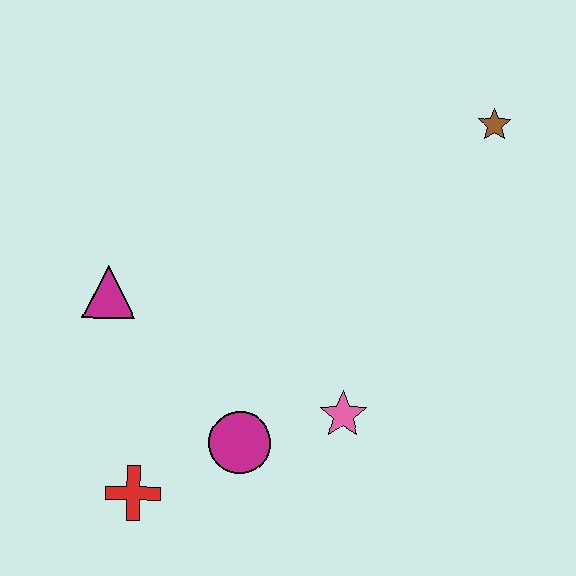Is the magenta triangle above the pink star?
Yes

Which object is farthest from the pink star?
The brown star is farthest from the pink star.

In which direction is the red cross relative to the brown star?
The red cross is below the brown star.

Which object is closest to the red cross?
The magenta circle is closest to the red cross.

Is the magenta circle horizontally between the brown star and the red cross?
Yes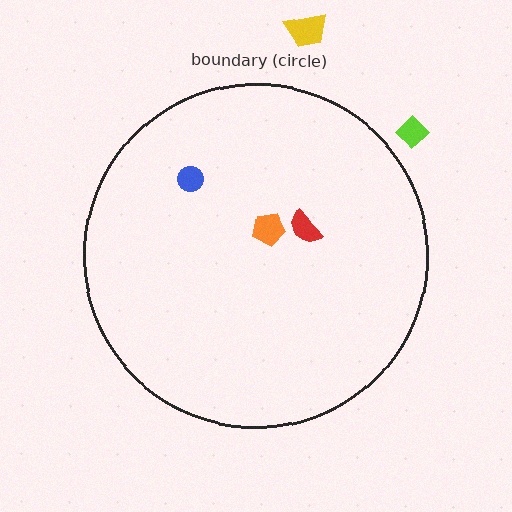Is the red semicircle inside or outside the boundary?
Inside.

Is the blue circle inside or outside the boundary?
Inside.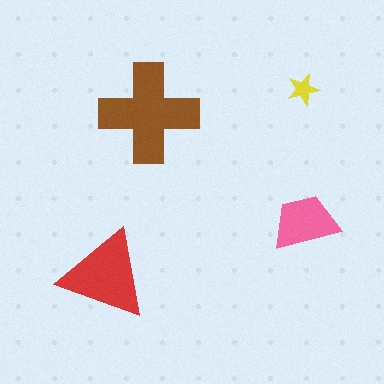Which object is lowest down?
The red triangle is bottommost.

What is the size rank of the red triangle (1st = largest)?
2nd.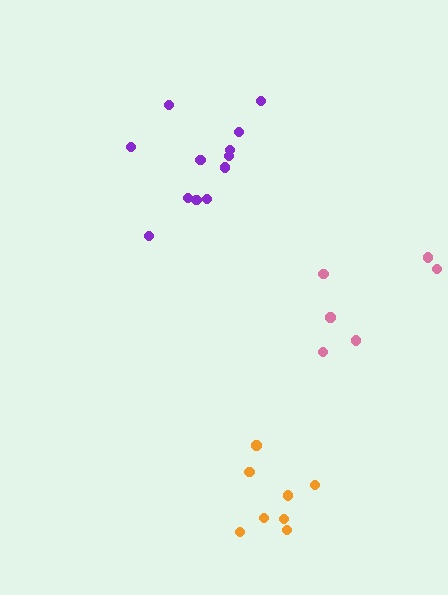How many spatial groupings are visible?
There are 3 spatial groupings.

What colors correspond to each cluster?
The clusters are colored: purple, orange, pink.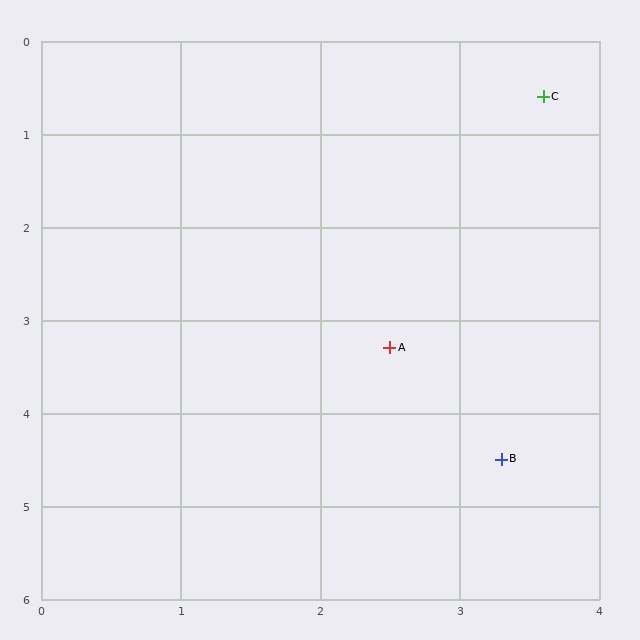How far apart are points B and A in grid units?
Points B and A are about 1.4 grid units apart.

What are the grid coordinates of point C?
Point C is at approximately (3.6, 0.6).